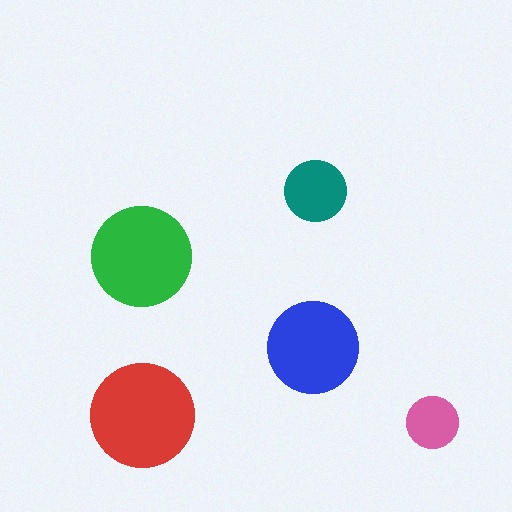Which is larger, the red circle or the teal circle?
The red one.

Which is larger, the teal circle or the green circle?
The green one.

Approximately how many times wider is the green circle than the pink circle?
About 2 times wider.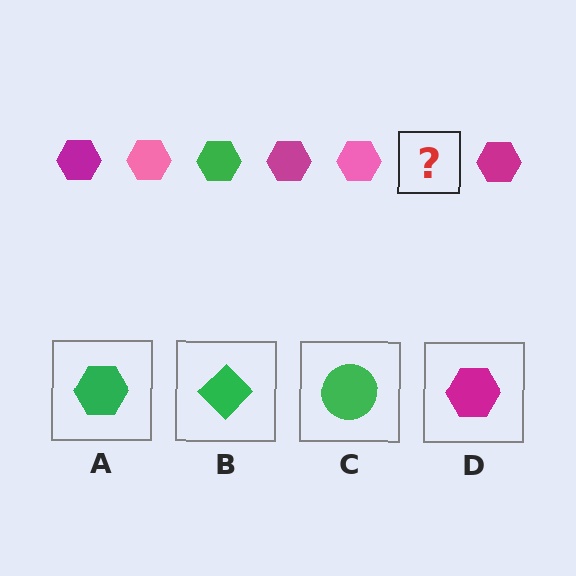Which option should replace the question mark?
Option A.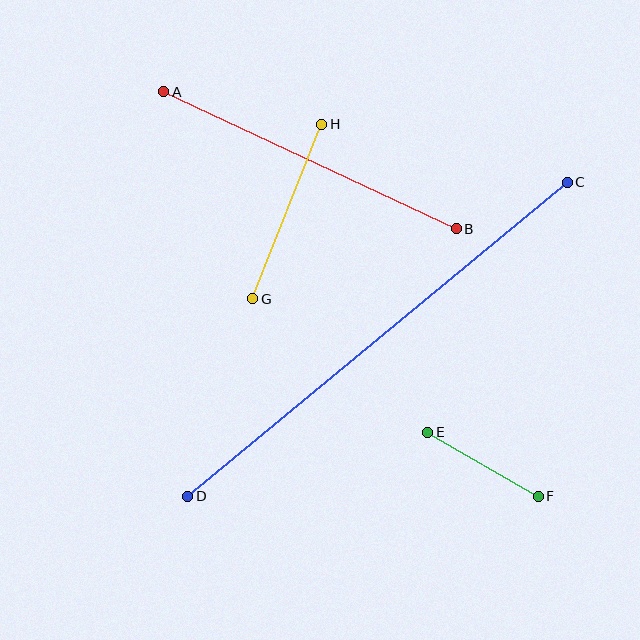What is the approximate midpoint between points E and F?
The midpoint is at approximately (483, 464) pixels.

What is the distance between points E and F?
The distance is approximately 128 pixels.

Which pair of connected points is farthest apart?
Points C and D are farthest apart.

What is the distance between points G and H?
The distance is approximately 188 pixels.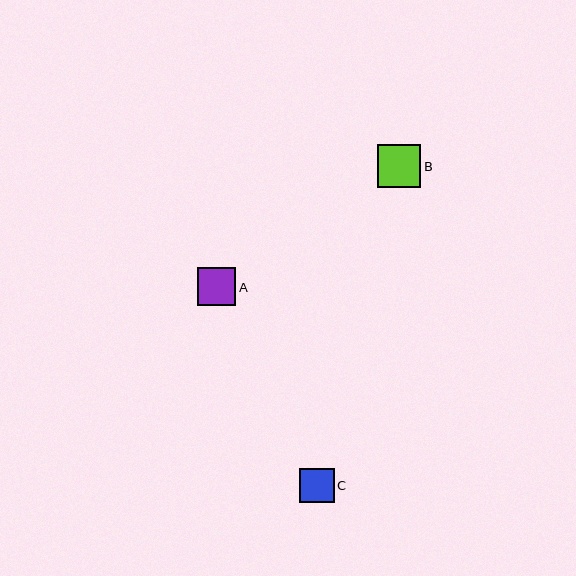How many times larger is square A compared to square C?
Square A is approximately 1.1 times the size of square C.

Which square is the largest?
Square B is the largest with a size of approximately 43 pixels.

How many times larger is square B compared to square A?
Square B is approximately 1.1 times the size of square A.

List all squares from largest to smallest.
From largest to smallest: B, A, C.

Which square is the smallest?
Square C is the smallest with a size of approximately 34 pixels.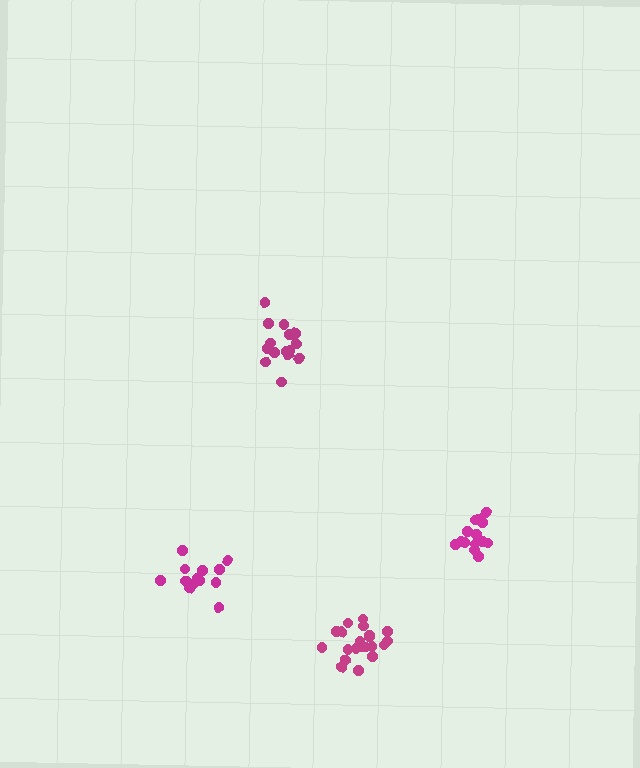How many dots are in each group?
Group 1: 16 dots, Group 2: 15 dots, Group 3: 15 dots, Group 4: 21 dots (67 total).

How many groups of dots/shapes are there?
There are 4 groups.